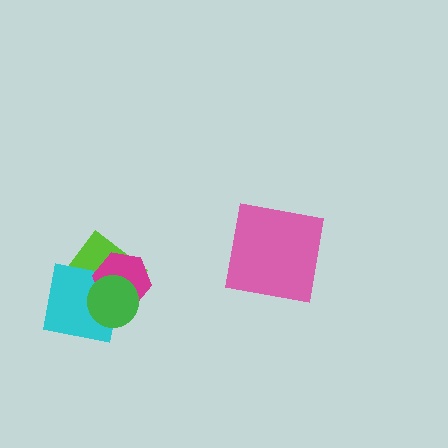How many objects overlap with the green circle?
3 objects overlap with the green circle.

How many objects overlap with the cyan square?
3 objects overlap with the cyan square.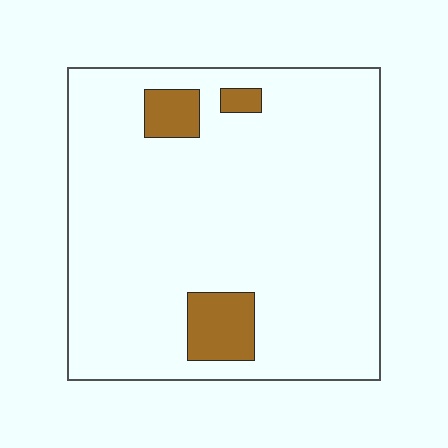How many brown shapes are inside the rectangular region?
3.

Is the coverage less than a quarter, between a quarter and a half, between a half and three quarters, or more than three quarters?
Less than a quarter.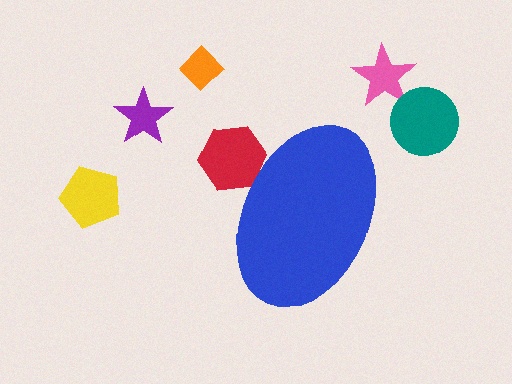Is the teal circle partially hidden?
No, the teal circle is fully visible.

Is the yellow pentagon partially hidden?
No, the yellow pentagon is fully visible.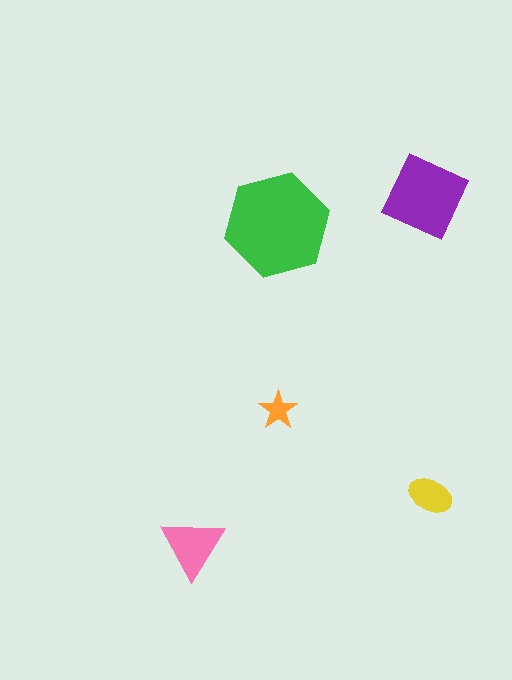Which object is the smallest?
The orange star.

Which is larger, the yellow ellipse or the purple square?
The purple square.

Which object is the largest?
The green hexagon.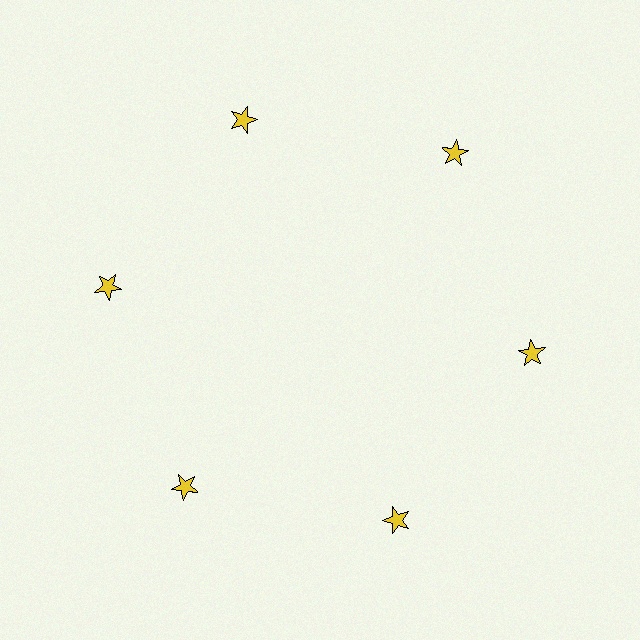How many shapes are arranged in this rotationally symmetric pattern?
There are 6 shapes, arranged in 6 groups of 1.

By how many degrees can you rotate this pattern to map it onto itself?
The pattern maps onto itself every 60 degrees of rotation.